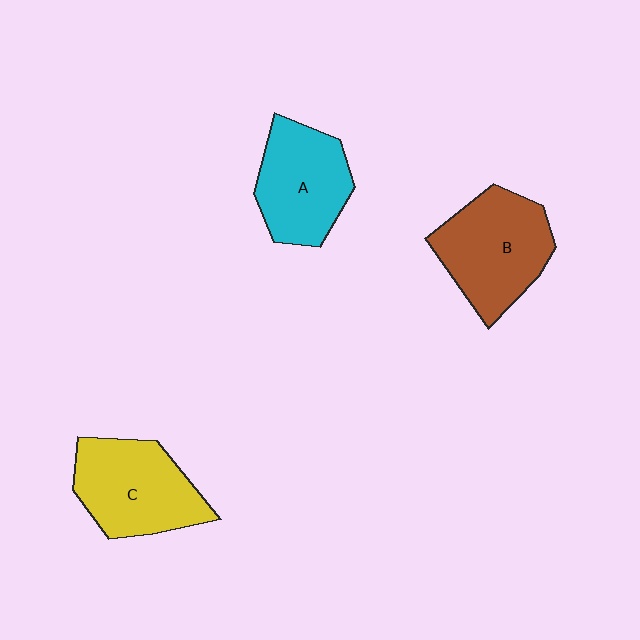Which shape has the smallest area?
Shape A (cyan).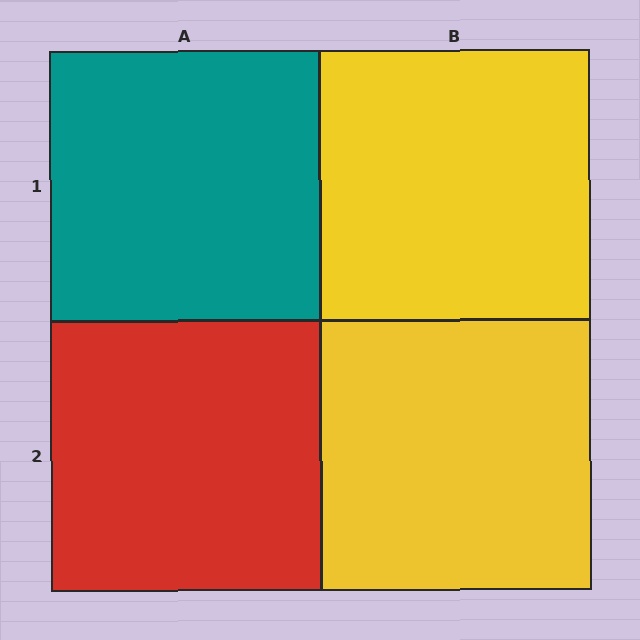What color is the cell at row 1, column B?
Yellow.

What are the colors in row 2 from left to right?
Red, yellow.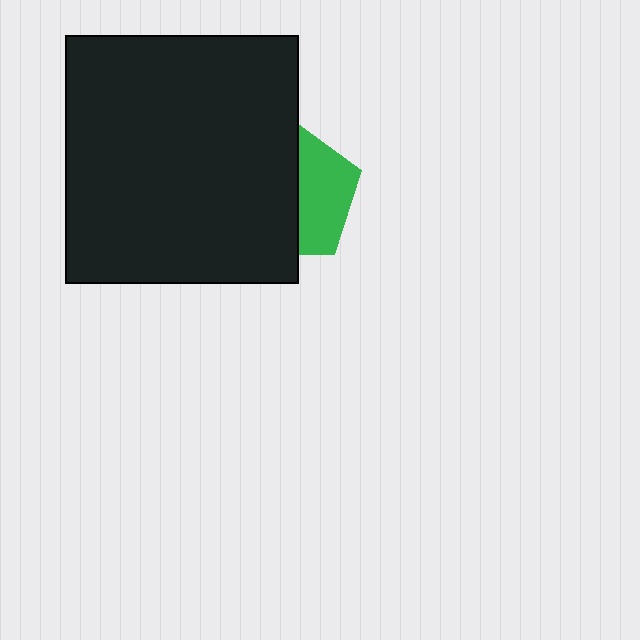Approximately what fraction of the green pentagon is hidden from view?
Roughly 59% of the green pentagon is hidden behind the black rectangle.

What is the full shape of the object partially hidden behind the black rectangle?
The partially hidden object is a green pentagon.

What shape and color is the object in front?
The object in front is a black rectangle.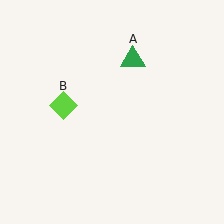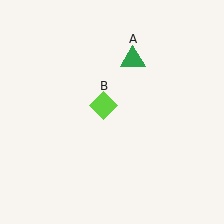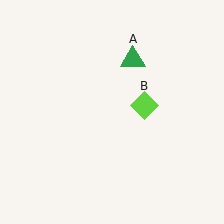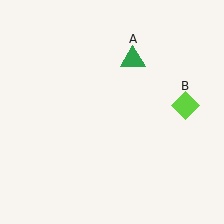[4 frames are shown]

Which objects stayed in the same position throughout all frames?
Green triangle (object A) remained stationary.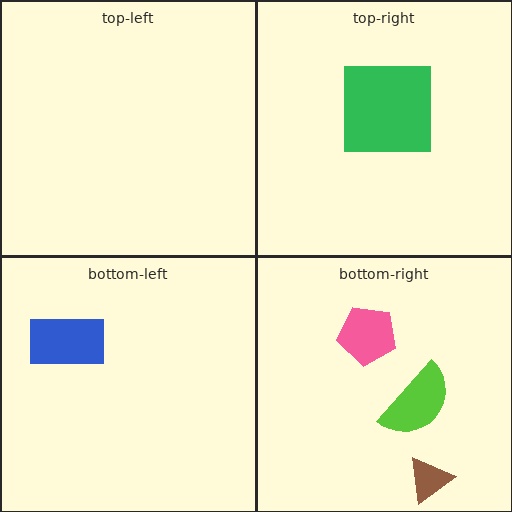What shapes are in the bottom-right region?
The pink pentagon, the lime semicircle, the brown triangle.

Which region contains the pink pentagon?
The bottom-right region.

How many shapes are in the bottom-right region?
3.